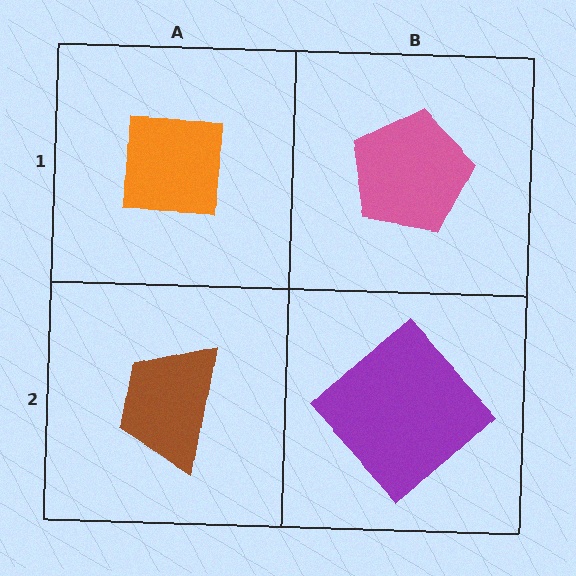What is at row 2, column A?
A brown trapezoid.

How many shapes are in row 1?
2 shapes.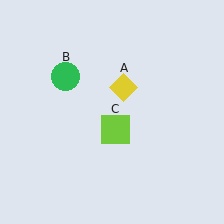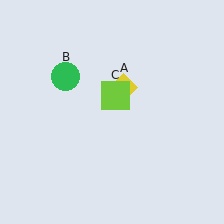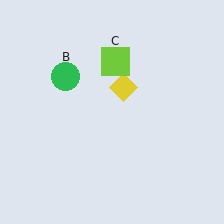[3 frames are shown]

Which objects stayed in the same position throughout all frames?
Yellow diamond (object A) and green circle (object B) remained stationary.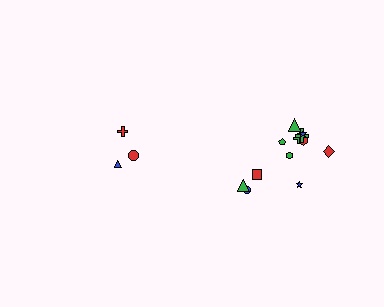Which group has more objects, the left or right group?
The right group.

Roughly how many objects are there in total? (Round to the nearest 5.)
Roughly 15 objects in total.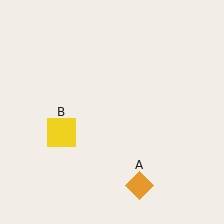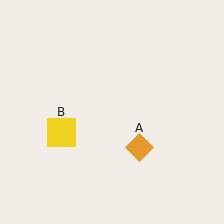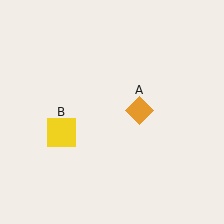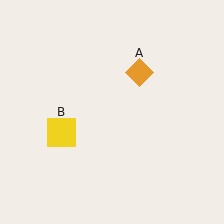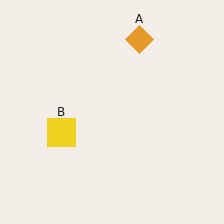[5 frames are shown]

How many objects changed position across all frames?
1 object changed position: orange diamond (object A).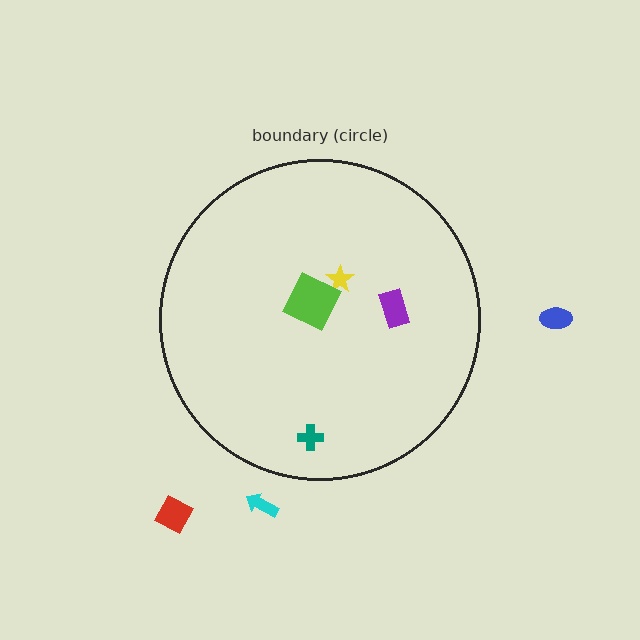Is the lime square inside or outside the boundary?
Inside.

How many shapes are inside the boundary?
4 inside, 3 outside.